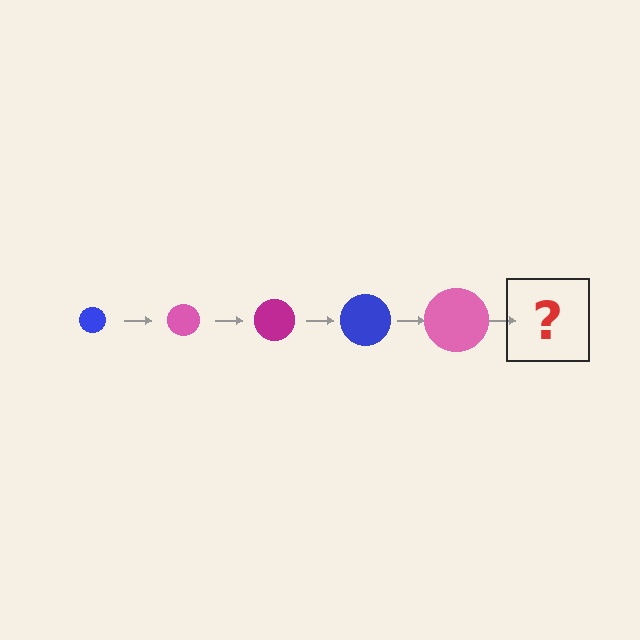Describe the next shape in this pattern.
It should be a magenta circle, larger than the previous one.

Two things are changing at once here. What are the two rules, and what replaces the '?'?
The two rules are that the circle grows larger each step and the color cycles through blue, pink, and magenta. The '?' should be a magenta circle, larger than the previous one.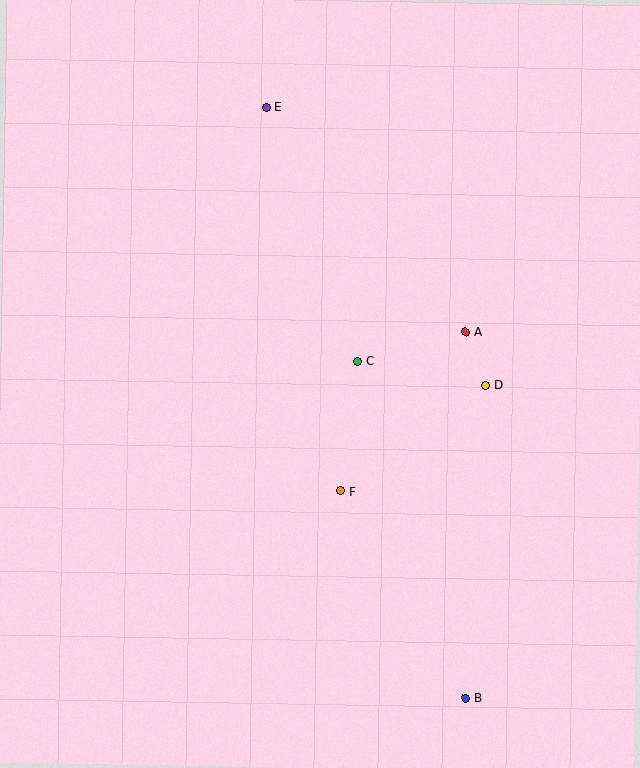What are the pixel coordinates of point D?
Point D is at (486, 385).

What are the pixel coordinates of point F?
Point F is at (341, 491).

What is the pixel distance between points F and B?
The distance between F and B is 242 pixels.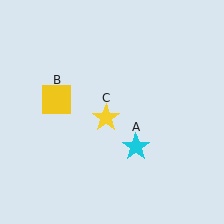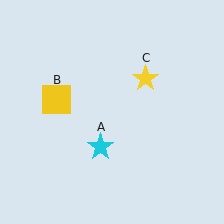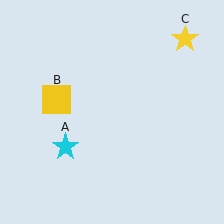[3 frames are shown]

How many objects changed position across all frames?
2 objects changed position: cyan star (object A), yellow star (object C).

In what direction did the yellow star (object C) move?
The yellow star (object C) moved up and to the right.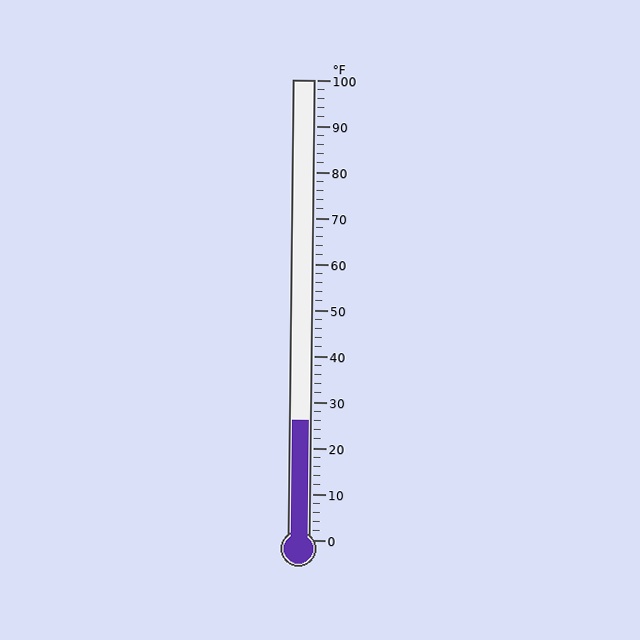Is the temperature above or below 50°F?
The temperature is below 50°F.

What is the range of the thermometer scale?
The thermometer scale ranges from 0°F to 100°F.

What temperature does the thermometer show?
The thermometer shows approximately 26°F.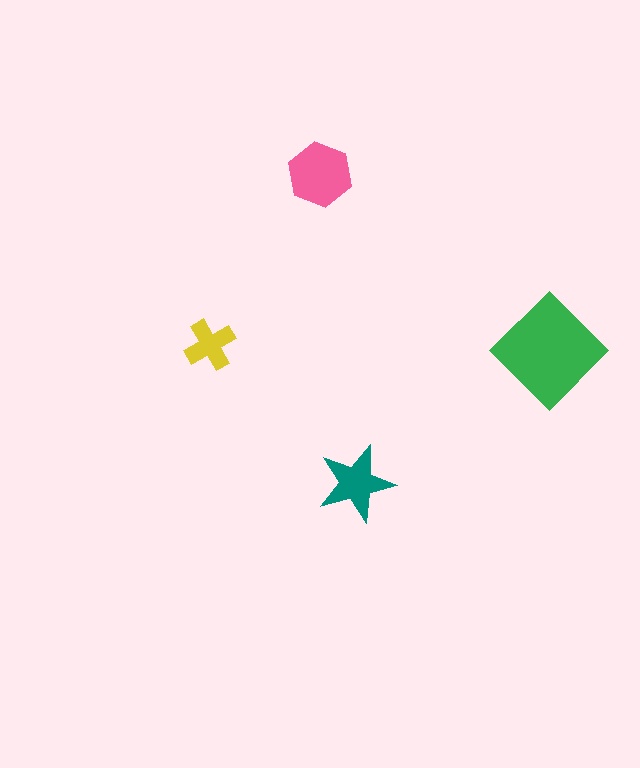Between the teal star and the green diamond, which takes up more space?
The green diamond.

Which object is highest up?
The pink hexagon is topmost.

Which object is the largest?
The green diamond.